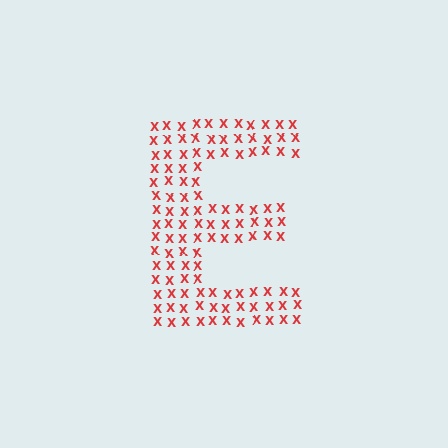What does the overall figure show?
The overall figure shows the letter E.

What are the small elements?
The small elements are letter X's.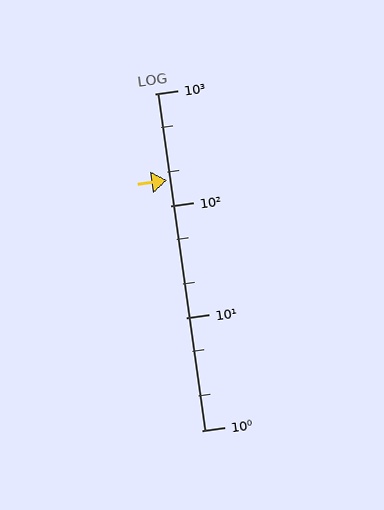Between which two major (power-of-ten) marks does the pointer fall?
The pointer is between 100 and 1000.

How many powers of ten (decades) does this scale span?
The scale spans 3 decades, from 1 to 1000.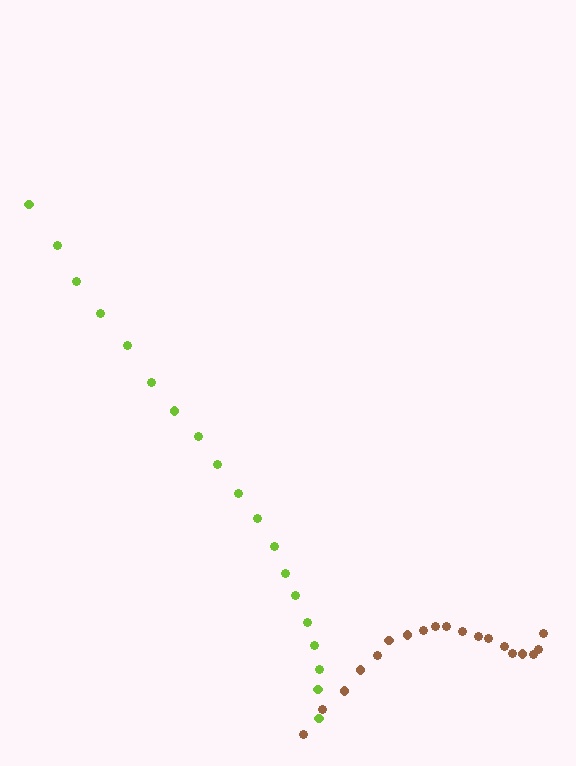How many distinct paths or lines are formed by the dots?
There are 2 distinct paths.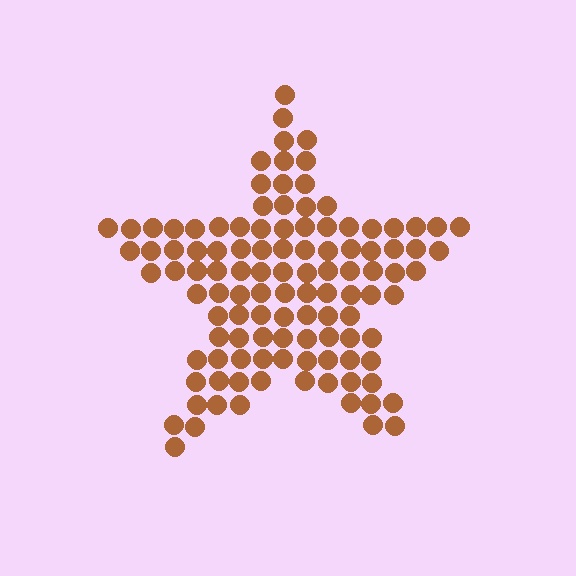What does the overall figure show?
The overall figure shows a star.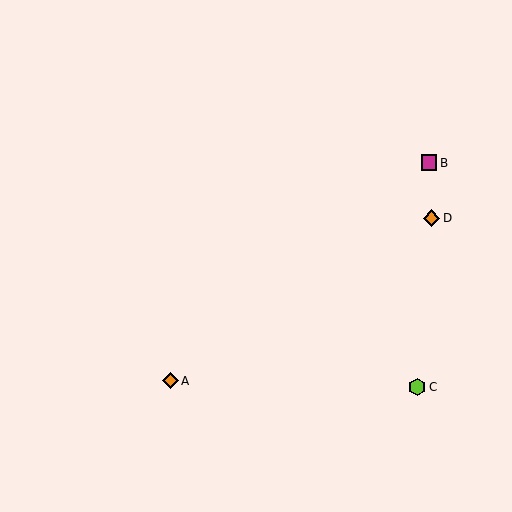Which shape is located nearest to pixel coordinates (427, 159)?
The magenta square (labeled B) at (429, 163) is nearest to that location.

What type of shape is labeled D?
Shape D is an orange diamond.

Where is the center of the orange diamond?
The center of the orange diamond is at (170, 381).